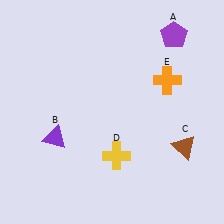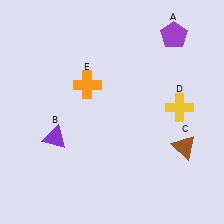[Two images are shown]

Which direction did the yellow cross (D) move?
The yellow cross (D) moved right.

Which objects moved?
The objects that moved are: the yellow cross (D), the orange cross (E).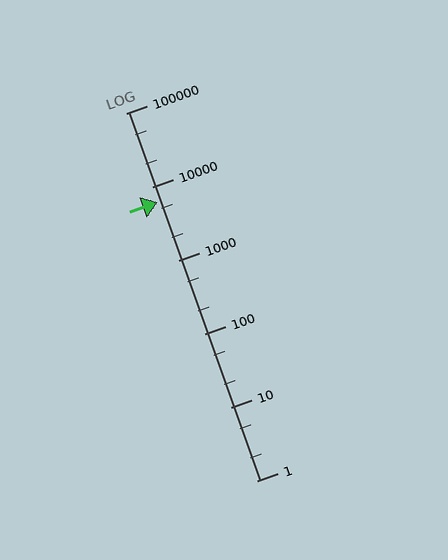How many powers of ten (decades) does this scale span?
The scale spans 5 decades, from 1 to 100000.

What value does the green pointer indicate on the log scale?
The pointer indicates approximately 6100.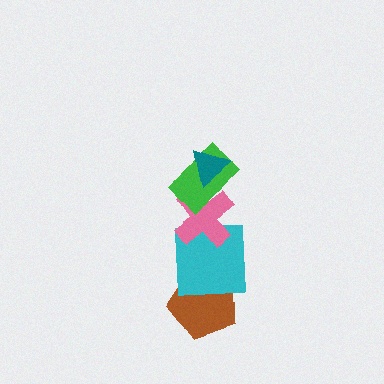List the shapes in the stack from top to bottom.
From top to bottom: the teal triangle, the green rectangle, the pink cross, the cyan square, the brown pentagon.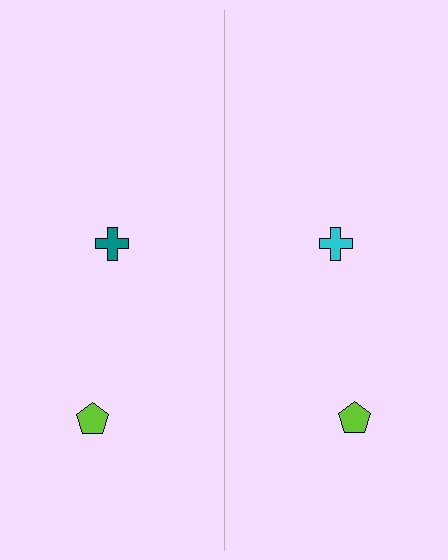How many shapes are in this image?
There are 4 shapes in this image.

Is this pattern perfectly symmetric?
No, the pattern is not perfectly symmetric. The cyan cross on the right side breaks the symmetry — its mirror counterpart is teal.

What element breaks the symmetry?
The cyan cross on the right side breaks the symmetry — its mirror counterpart is teal.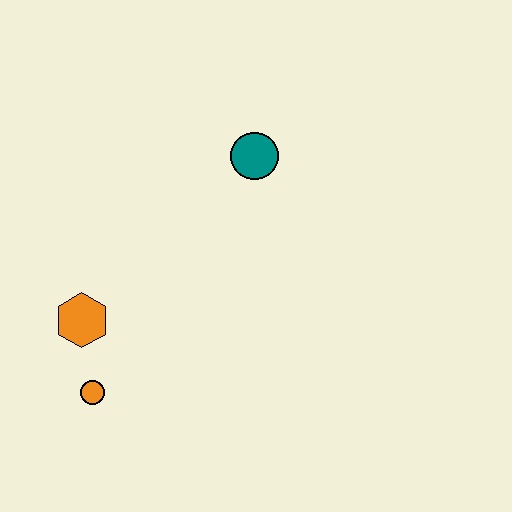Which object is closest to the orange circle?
The orange hexagon is closest to the orange circle.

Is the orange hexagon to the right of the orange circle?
No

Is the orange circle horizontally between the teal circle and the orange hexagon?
Yes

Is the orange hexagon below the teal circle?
Yes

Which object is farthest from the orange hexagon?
The teal circle is farthest from the orange hexagon.